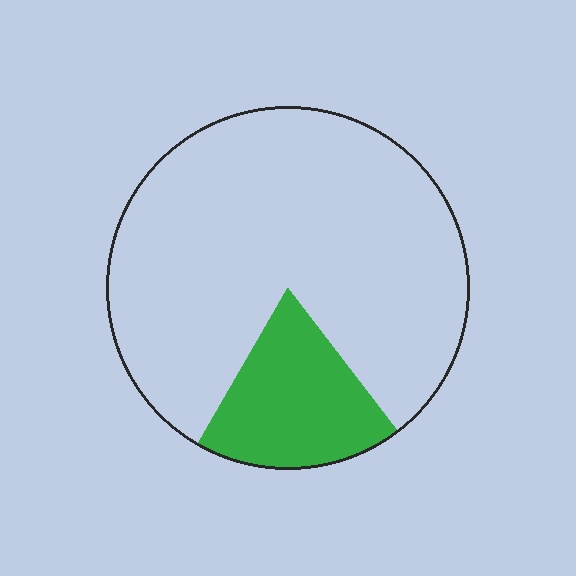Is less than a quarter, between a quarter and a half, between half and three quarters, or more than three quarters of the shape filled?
Less than a quarter.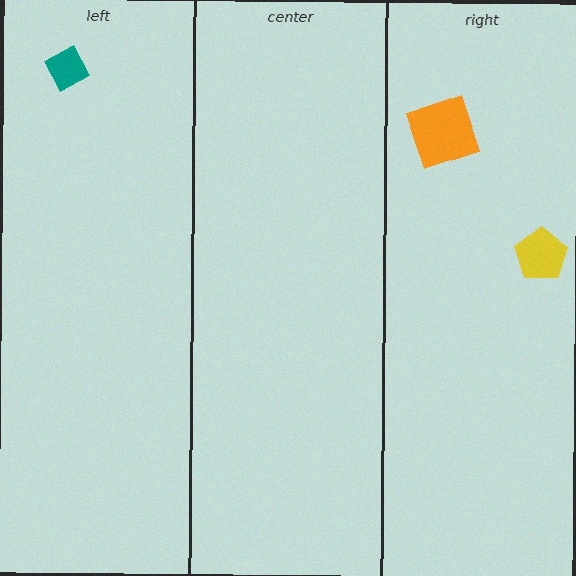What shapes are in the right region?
The yellow pentagon, the orange square.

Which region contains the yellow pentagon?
The right region.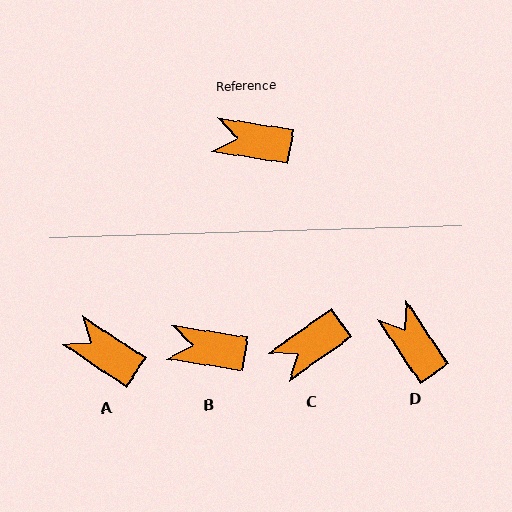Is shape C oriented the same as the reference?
No, it is off by about 45 degrees.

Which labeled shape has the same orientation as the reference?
B.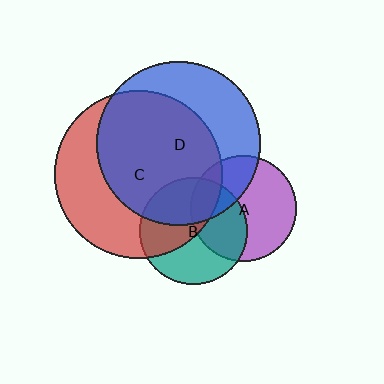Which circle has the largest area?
Circle C (red).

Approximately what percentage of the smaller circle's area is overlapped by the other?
Approximately 30%.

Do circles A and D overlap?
Yes.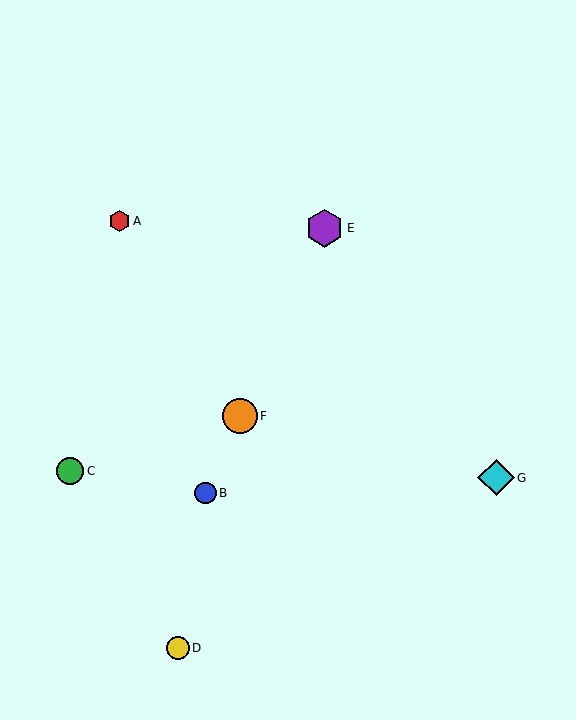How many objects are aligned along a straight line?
3 objects (B, E, F) are aligned along a straight line.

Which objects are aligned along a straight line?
Objects B, E, F are aligned along a straight line.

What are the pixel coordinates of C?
Object C is at (70, 471).